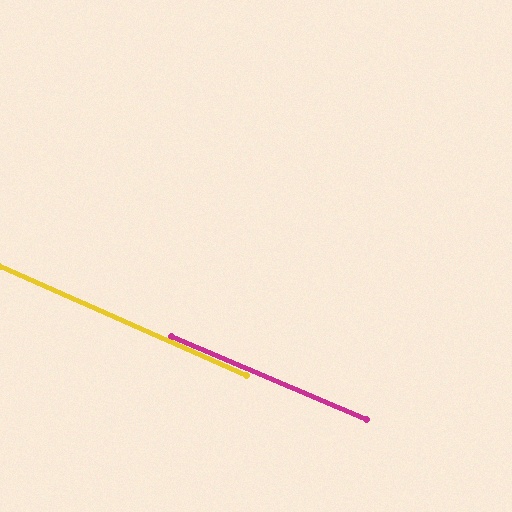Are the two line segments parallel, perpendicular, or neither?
Parallel — their directions differ by only 0.8°.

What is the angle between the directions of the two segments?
Approximately 1 degree.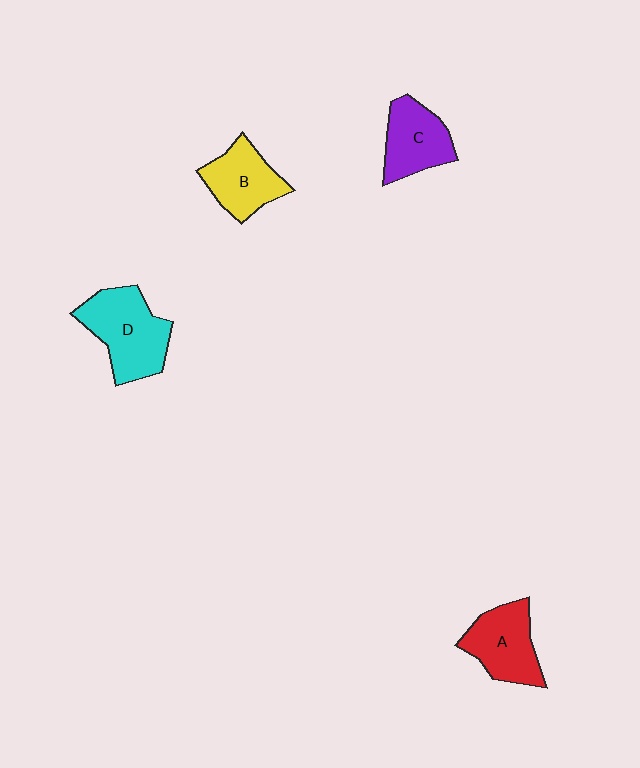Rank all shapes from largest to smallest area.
From largest to smallest: D (cyan), A (red), C (purple), B (yellow).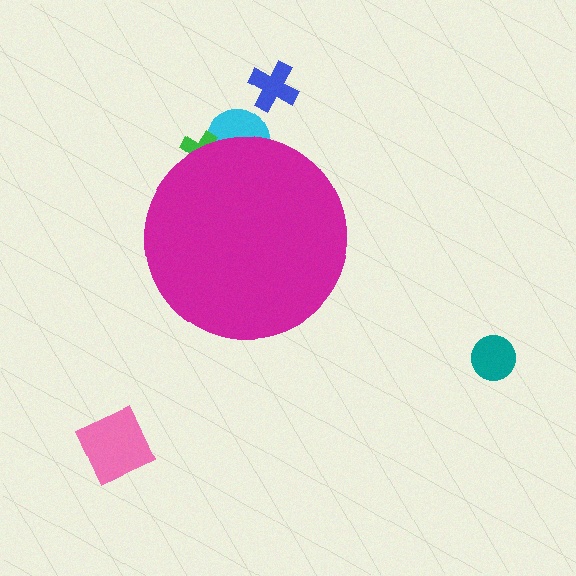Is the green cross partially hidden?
Yes, the green cross is partially hidden behind the magenta circle.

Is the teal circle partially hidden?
No, the teal circle is fully visible.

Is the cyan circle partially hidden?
Yes, the cyan circle is partially hidden behind the magenta circle.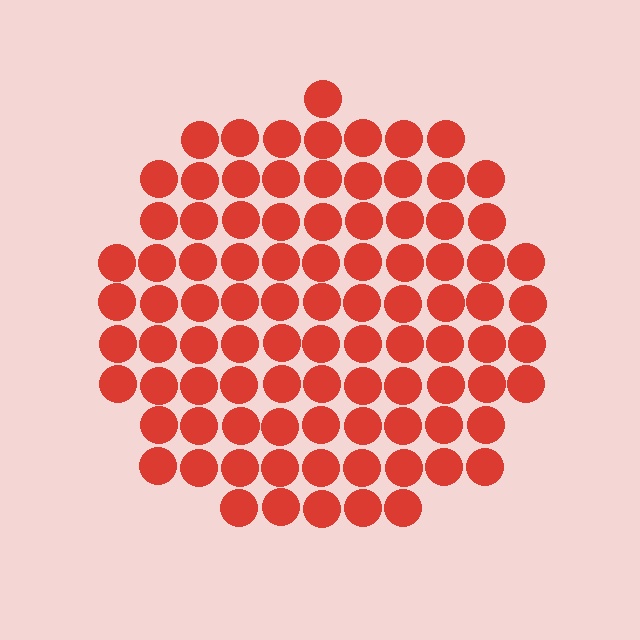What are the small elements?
The small elements are circles.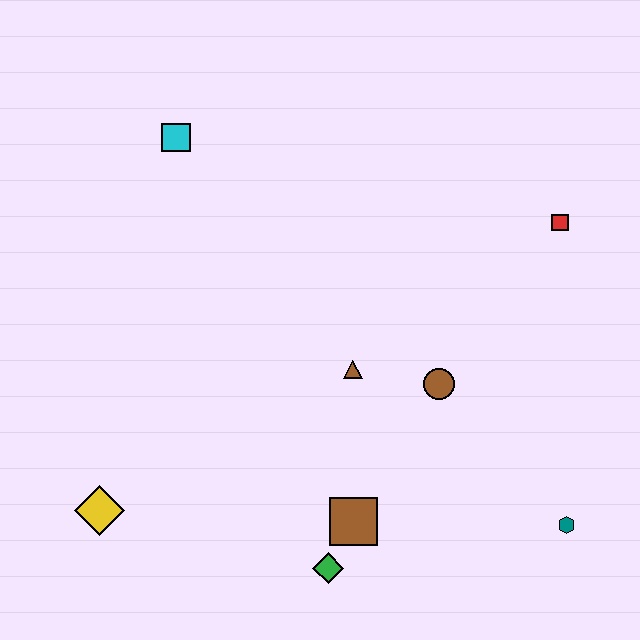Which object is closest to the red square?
The brown circle is closest to the red square.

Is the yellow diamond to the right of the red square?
No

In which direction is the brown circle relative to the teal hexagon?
The brown circle is above the teal hexagon.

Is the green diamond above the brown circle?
No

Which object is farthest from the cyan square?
The teal hexagon is farthest from the cyan square.